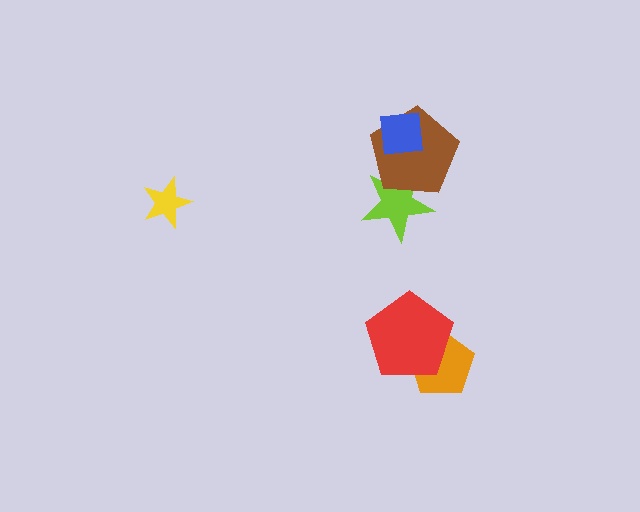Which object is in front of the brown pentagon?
The blue square is in front of the brown pentagon.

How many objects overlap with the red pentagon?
1 object overlaps with the red pentagon.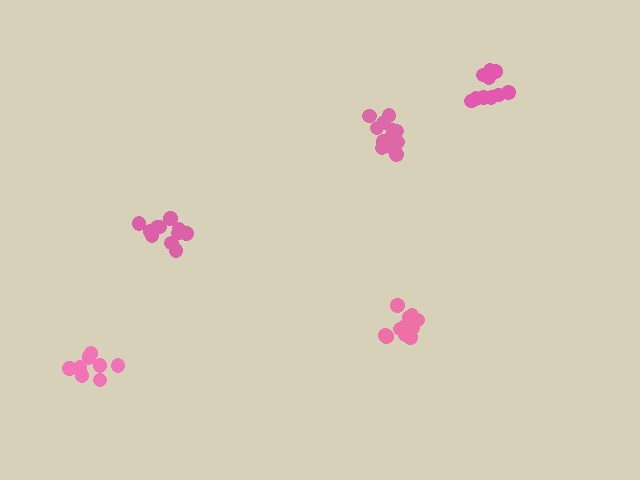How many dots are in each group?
Group 1: 15 dots, Group 2: 15 dots, Group 3: 11 dots, Group 4: 11 dots, Group 5: 9 dots (61 total).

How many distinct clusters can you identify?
There are 5 distinct clusters.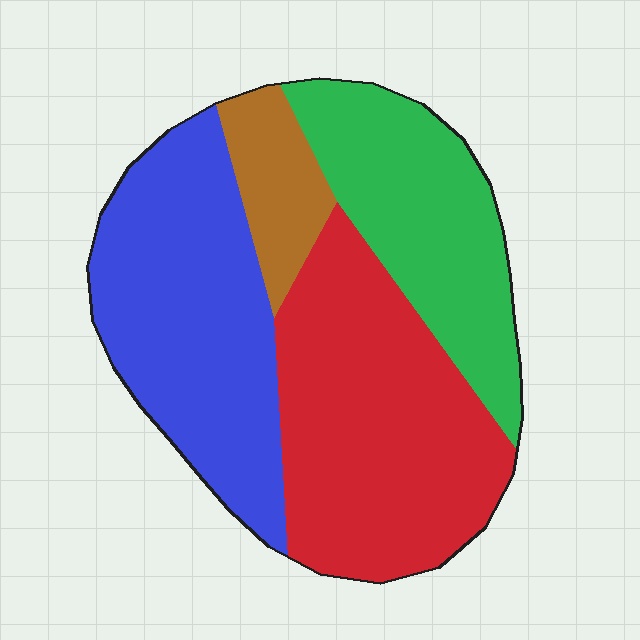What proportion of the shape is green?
Green covers around 25% of the shape.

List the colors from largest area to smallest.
From largest to smallest: red, blue, green, brown.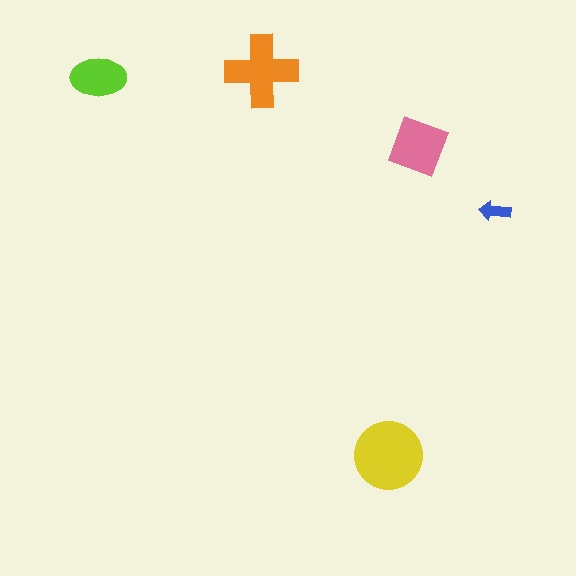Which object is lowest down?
The yellow circle is bottommost.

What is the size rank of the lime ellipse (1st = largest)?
4th.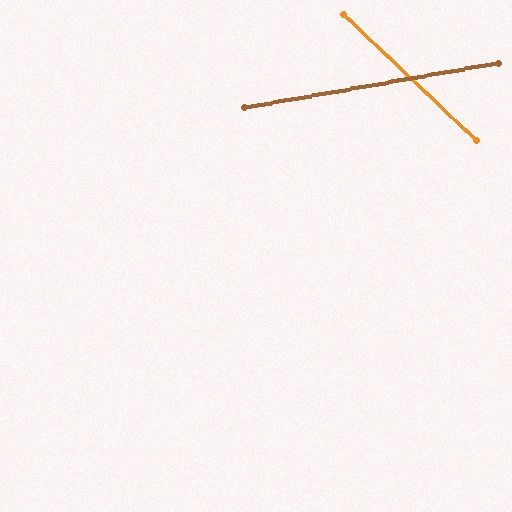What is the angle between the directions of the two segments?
Approximately 53 degrees.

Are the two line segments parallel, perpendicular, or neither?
Neither parallel nor perpendicular — they differ by about 53°.